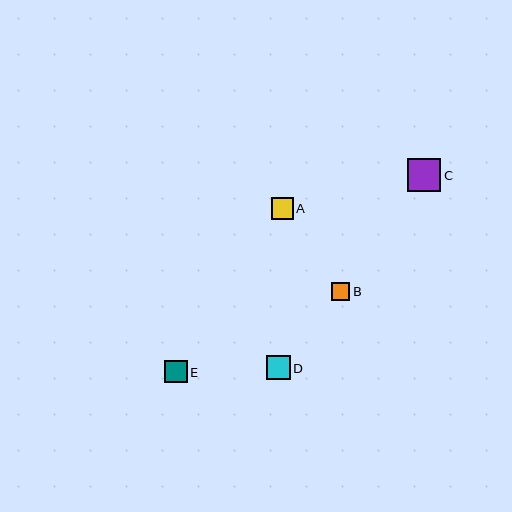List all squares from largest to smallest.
From largest to smallest: C, D, E, A, B.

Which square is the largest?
Square C is the largest with a size of approximately 33 pixels.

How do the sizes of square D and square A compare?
Square D and square A are approximately the same size.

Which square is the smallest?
Square B is the smallest with a size of approximately 18 pixels.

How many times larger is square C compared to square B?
Square C is approximately 1.8 times the size of square B.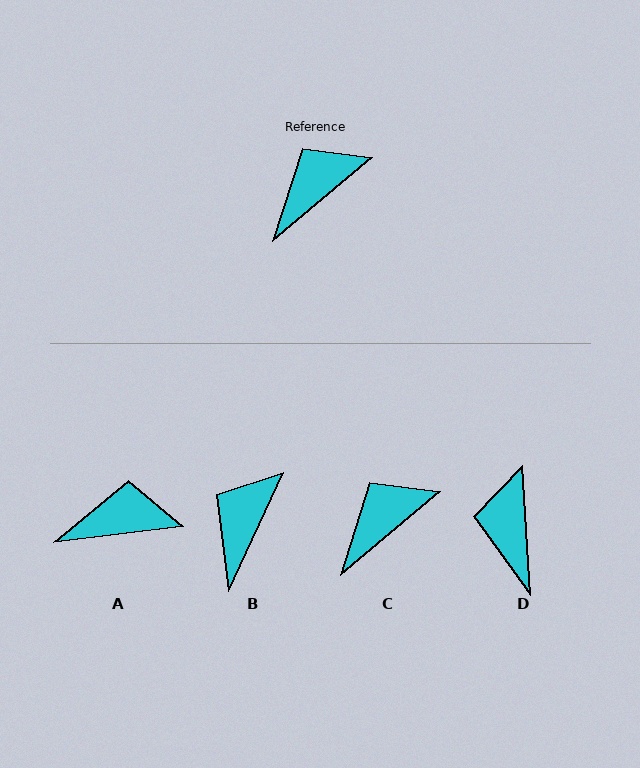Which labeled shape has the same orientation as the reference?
C.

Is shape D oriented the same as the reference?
No, it is off by about 53 degrees.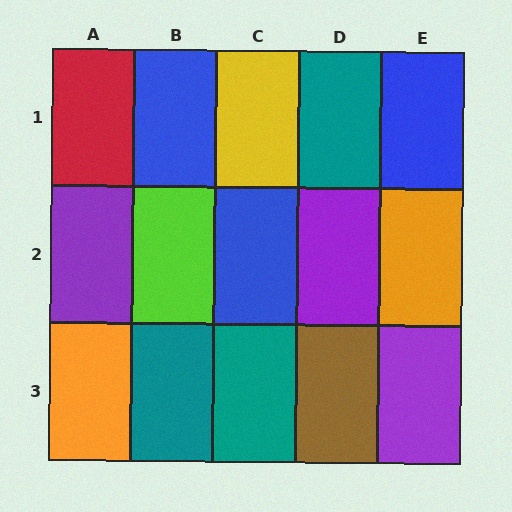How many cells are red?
1 cell is red.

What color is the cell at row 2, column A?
Purple.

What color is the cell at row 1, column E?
Blue.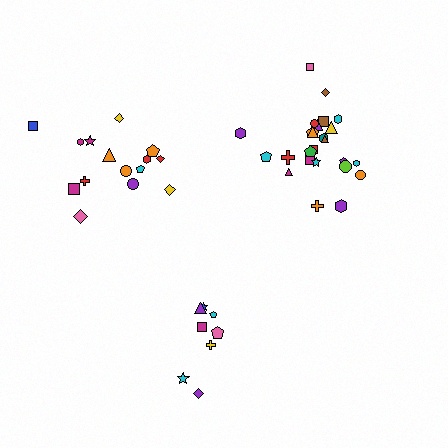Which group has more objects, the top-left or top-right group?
The top-right group.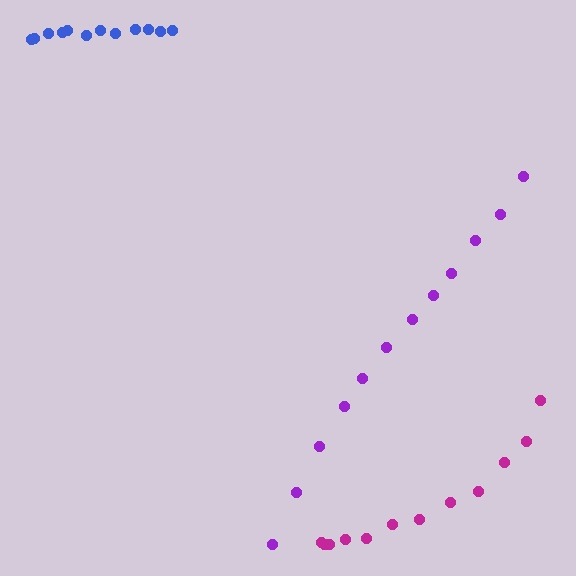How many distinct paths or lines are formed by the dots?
There are 3 distinct paths.